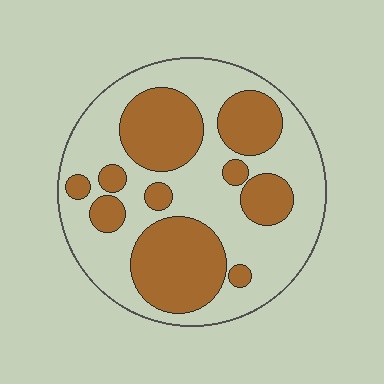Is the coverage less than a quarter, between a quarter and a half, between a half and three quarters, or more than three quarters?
Between a quarter and a half.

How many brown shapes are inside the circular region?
10.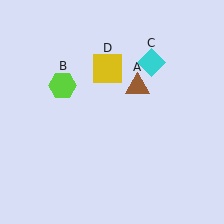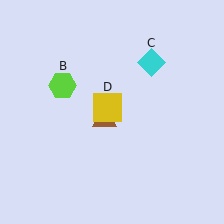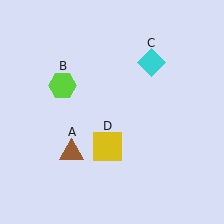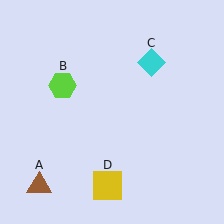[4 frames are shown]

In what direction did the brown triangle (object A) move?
The brown triangle (object A) moved down and to the left.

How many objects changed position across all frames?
2 objects changed position: brown triangle (object A), yellow square (object D).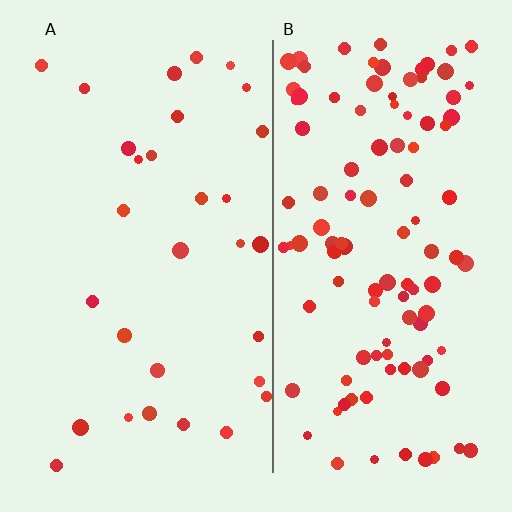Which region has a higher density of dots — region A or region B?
B (the right).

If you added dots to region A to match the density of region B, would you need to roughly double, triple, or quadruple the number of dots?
Approximately quadruple.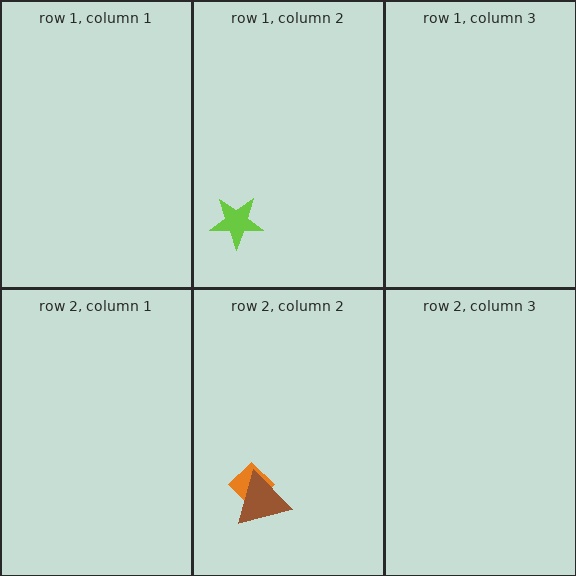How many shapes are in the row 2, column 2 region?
2.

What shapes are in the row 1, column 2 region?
The lime star.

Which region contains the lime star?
The row 1, column 2 region.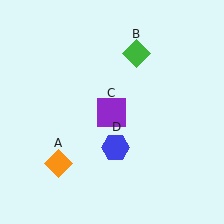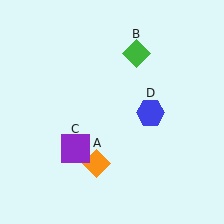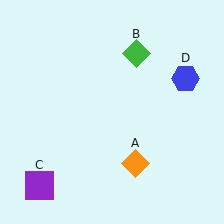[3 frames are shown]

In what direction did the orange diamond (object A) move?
The orange diamond (object A) moved right.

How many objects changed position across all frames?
3 objects changed position: orange diamond (object A), purple square (object C), blue hexagon (object D).